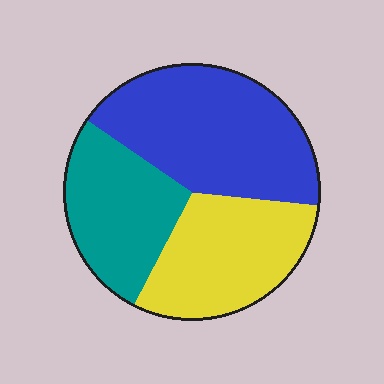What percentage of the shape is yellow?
Yellow covers about 30% of the shape.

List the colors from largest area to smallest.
From largest to smallest: blue, yellow, teal.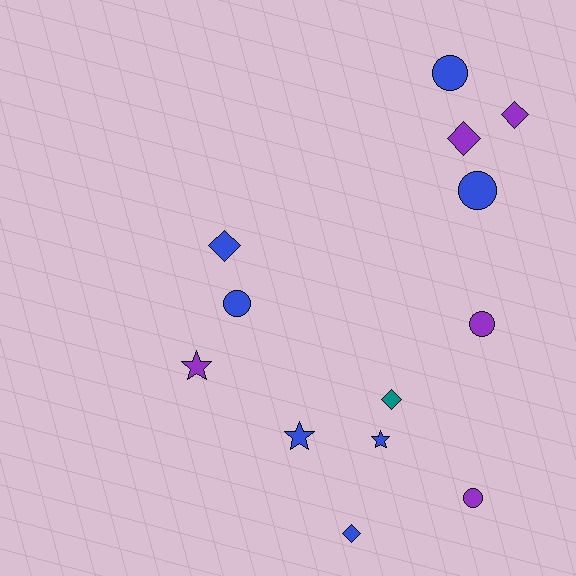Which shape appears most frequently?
Circle, with 5 objects.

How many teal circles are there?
There are no teal circles.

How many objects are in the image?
There are 13 objects.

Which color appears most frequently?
Blue, with 7 objects.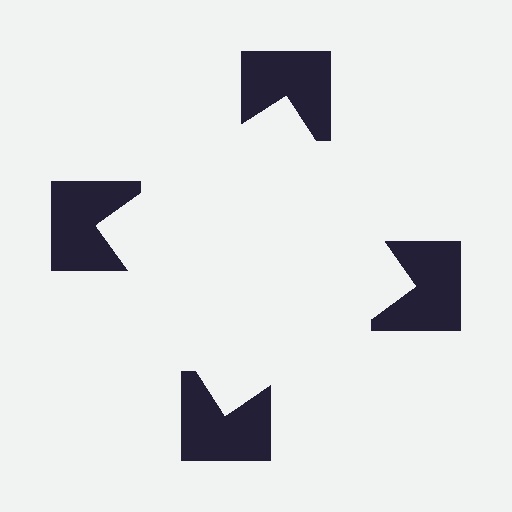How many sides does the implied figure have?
4 sides.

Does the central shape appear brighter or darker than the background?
It typically appears slightly brighter than the background, even though no actual brightness change is drawn.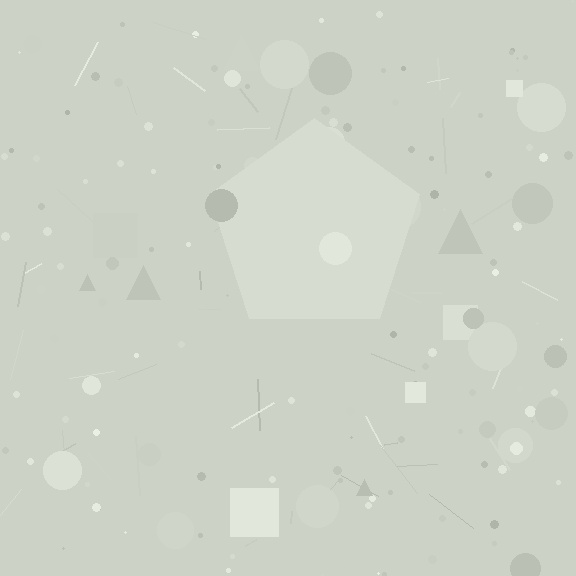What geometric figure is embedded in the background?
A pentagon is embedded in the background.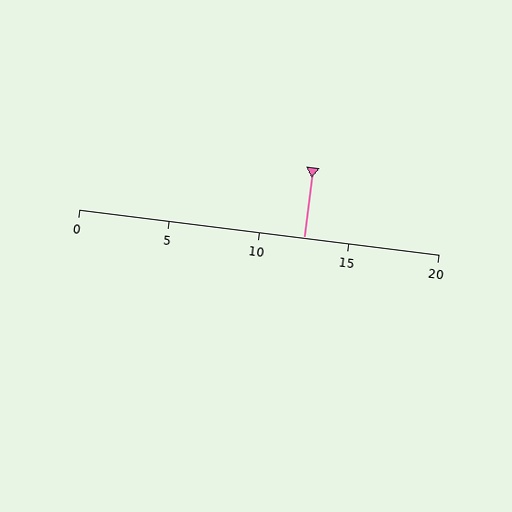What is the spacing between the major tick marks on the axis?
The major ticks are spaced 5 apart.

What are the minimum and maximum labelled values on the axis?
The axis runs from 0 to 20.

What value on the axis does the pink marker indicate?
The marker indicates approximately 12.5.